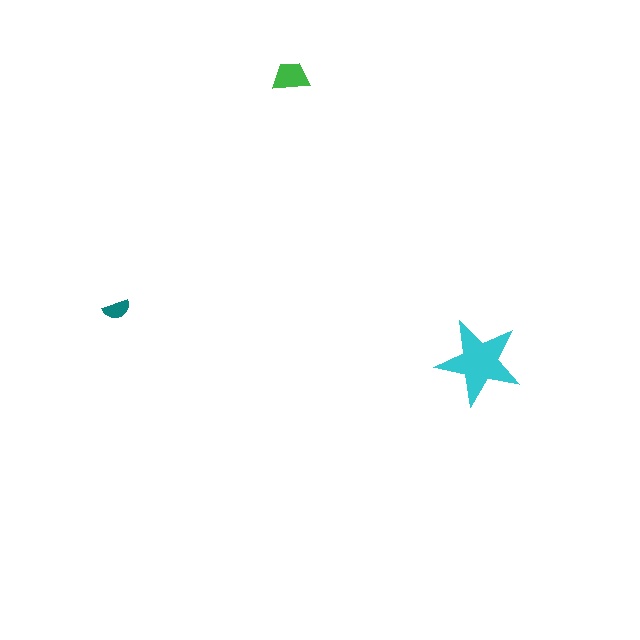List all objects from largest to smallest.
The cyan star, the green trapezoid, the teal semicircle.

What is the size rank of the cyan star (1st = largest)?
1st.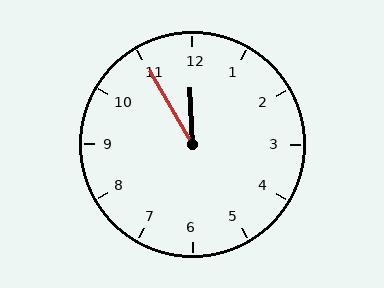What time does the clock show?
11:55.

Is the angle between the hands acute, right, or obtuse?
It is acute.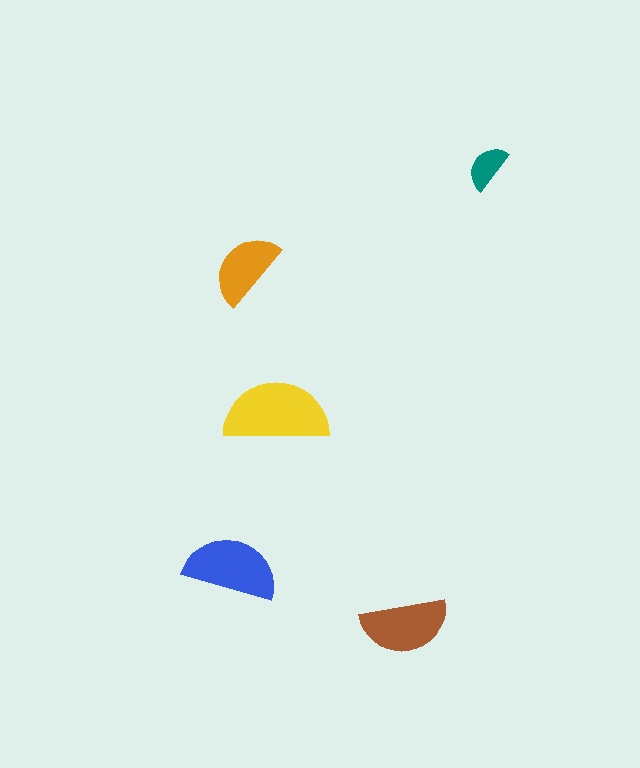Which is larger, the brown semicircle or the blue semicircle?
The blue one.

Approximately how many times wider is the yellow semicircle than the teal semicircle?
About 2 times wider.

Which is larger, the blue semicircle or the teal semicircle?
The blue one.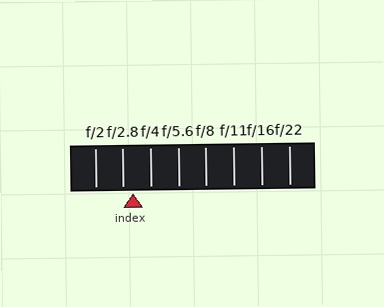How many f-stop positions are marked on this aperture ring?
There are 8 f-stop positions marked.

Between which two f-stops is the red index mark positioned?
The index mark is between f/2.8 and f/4.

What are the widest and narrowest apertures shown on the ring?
The widest aperture shown is f/2 and the narrowest is f/22.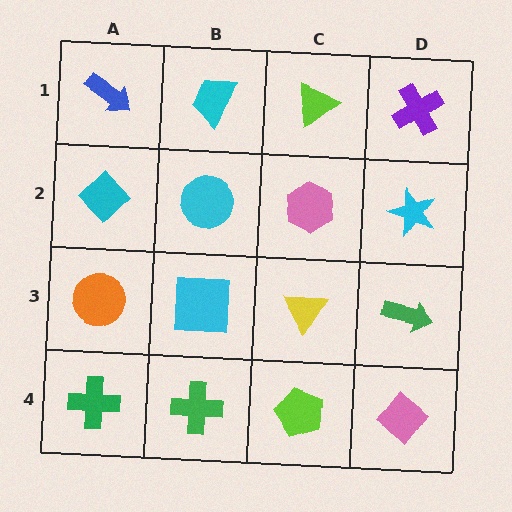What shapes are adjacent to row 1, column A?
A cyan diamond (row 2, column A), a cyan trapezoid (row 1, column B).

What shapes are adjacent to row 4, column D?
A green arrow (row 3, column D), a lime pentagon (row 4, column C).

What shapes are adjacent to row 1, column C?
A pink hexagon (row 2, column C), a cyan trapezoid (row 1, column B), a purple cross (row 1, column D).